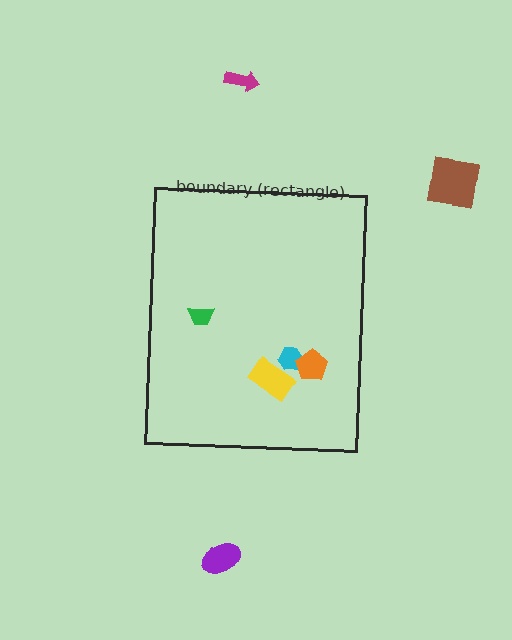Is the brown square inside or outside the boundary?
Outside.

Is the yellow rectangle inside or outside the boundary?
Inside.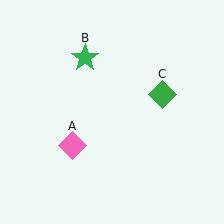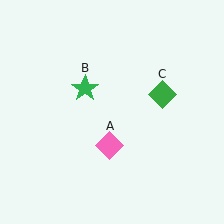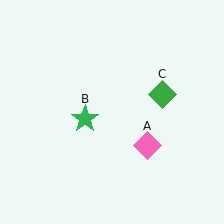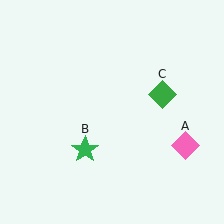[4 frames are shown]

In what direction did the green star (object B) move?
The green star (object B) moved down.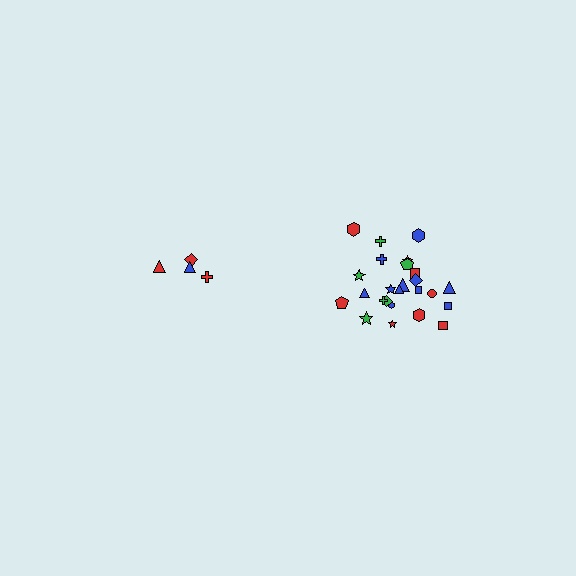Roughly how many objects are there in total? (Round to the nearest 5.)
Roughly 30 objects in total.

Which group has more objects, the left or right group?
The right group.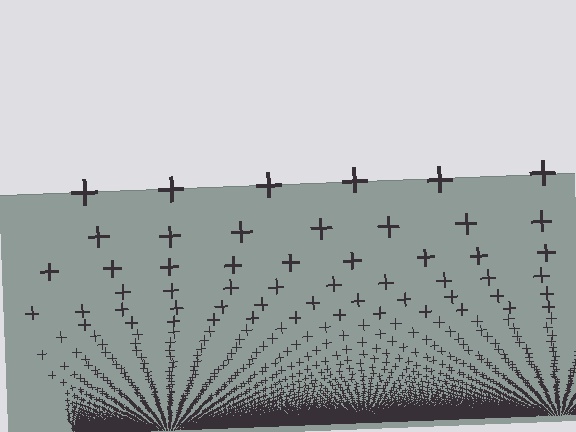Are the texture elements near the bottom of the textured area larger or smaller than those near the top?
Smaller. The gradient is inverted — elements near the bottom are smaller and denser.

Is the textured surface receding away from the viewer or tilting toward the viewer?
The surface appears to tilt toward the viewer. Texture elements get larger and sparser toward the top.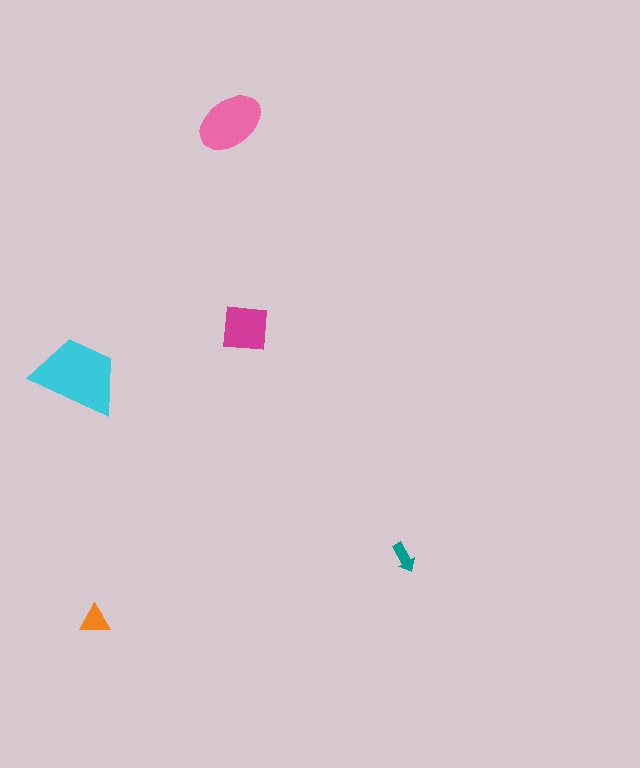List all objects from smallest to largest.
The teal arrow, the orange triangle, the magenta square, the pink ellipse, the cyan trapezoid.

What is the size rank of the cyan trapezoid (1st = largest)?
1st.